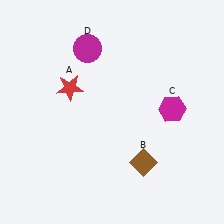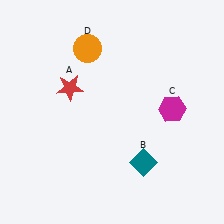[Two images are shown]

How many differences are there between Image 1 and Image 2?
There are 2 differences between the two images.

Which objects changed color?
B changed from brown to teal. D changed from magenta to orange.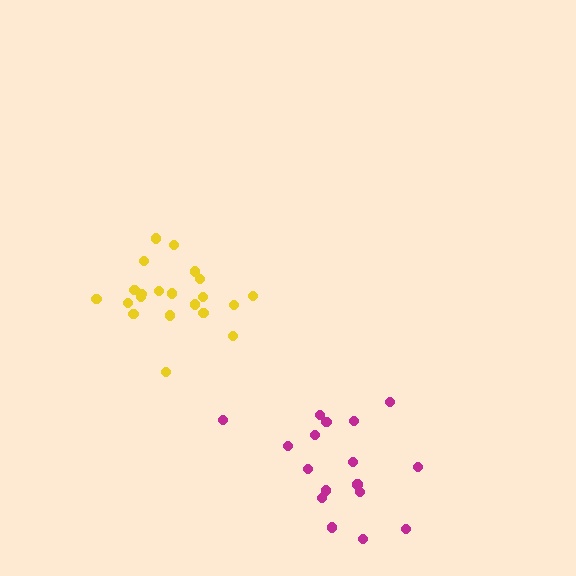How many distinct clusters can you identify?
There are 2 distinct clusters.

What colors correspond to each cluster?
The clusters are colored: yellow, magenta.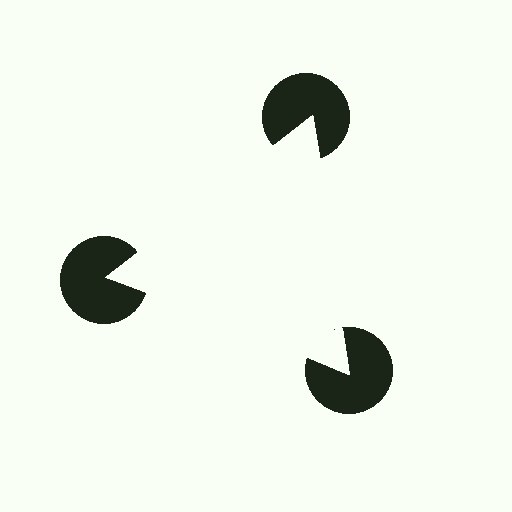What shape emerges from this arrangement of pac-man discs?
An illusory triangle — its edges are inferred from the aligned wedge cuts in the pac-man discs, not physically drawn.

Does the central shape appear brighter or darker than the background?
It typically appears slightly brighter than the background, even though no actual brightness change is drawn.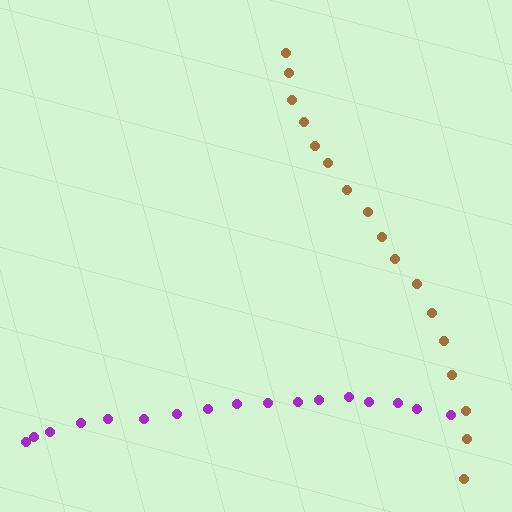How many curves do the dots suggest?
There are 2 distinct paths.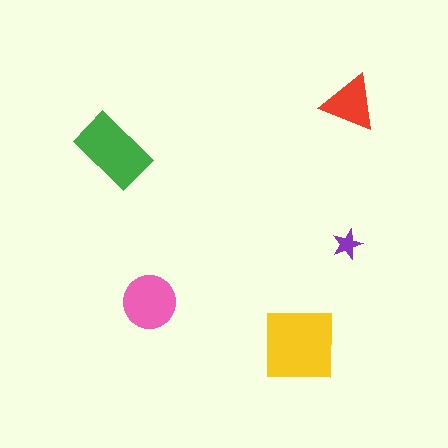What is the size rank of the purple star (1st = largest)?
5th.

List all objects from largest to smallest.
The yellow square, the green rectangle, the pink circle, the red triangle, the purple star.